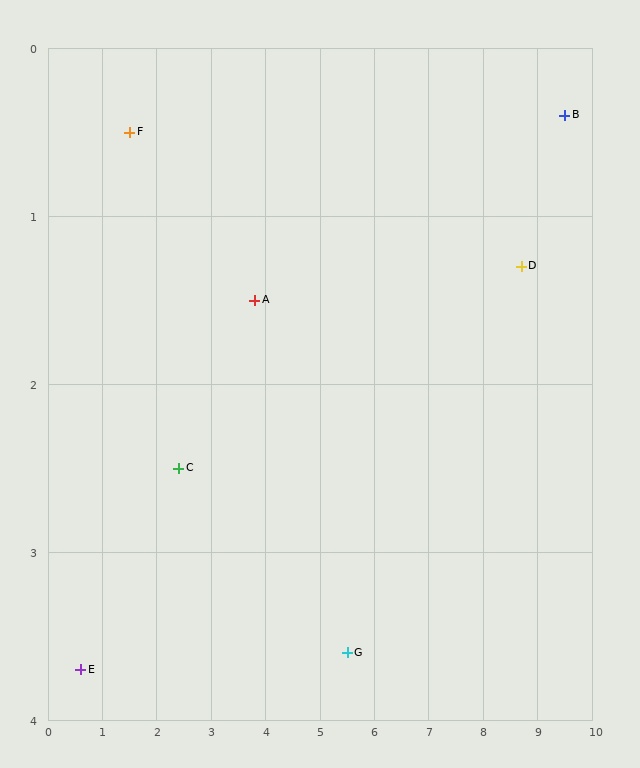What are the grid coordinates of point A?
Point A is at approximately (3.8, 1.5).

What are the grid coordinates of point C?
Point C is at approximately (2.4, 2.5).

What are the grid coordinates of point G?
Point G is at approximately (5.5, 3.6).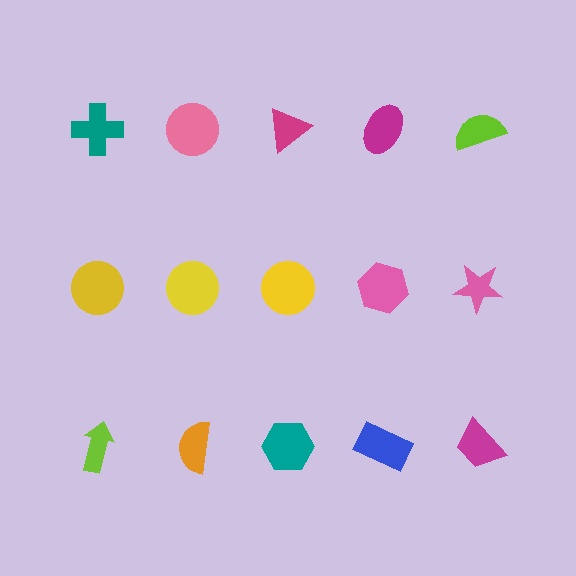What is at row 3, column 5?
A magenta trapezoid.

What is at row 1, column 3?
A magenta triangle.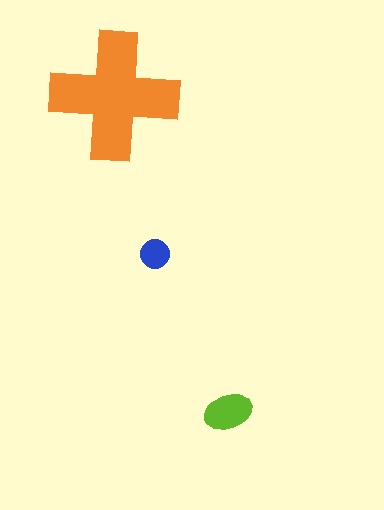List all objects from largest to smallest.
The orange cross, the lime ellipse, the blue circle.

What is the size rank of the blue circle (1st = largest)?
3rd.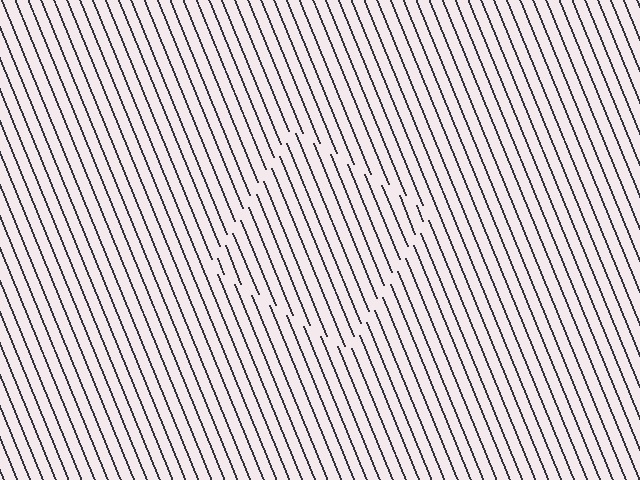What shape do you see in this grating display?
An illusory square. The interior of the shape contains the same grating, shifted by half a period — the contour is defined by the phase discontinuity where line-ends from the inner and outer gratings abut.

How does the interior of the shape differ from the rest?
The interior of the shape contains the same grating, shifted by half a period — the contour is defined by the phase discontinuity where line-ends from the inner and outer gratings abut.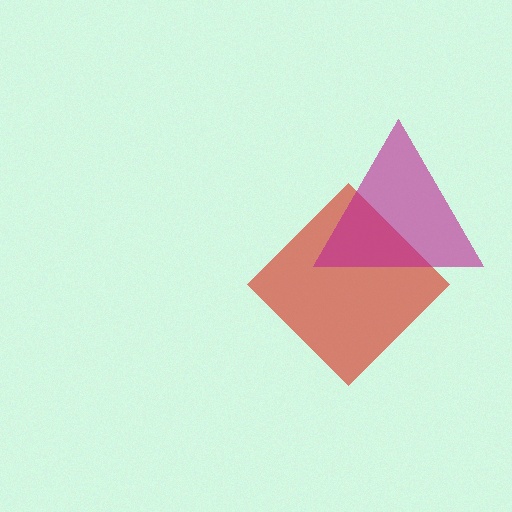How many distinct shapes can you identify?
There are 2 distinct shapes: a red diamond, a magenta triangle.